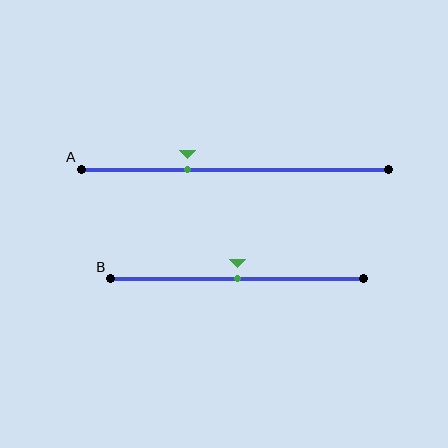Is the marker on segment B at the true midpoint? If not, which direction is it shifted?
Yes, the marker on segment B is at the true midpoint.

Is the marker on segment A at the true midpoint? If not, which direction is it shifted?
No, the marker on segment A is shifted to the left by about 15% of the segment length.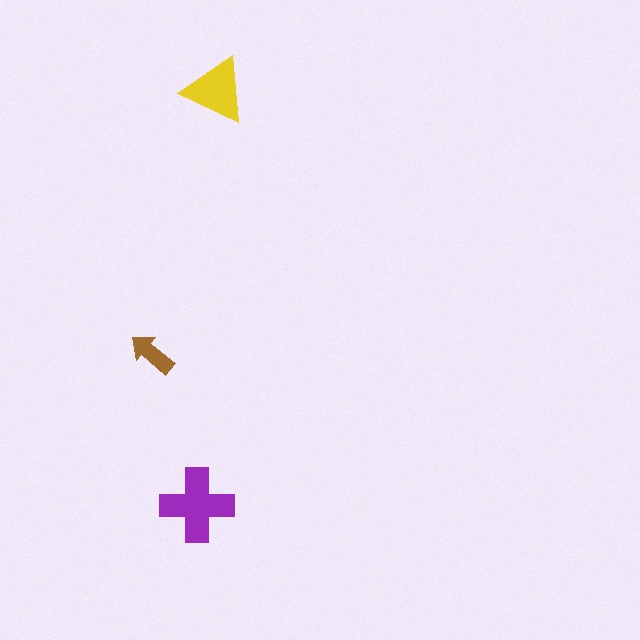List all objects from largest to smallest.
The purple cross, the yellow triangle, the brown arrow.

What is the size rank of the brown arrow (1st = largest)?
3rd.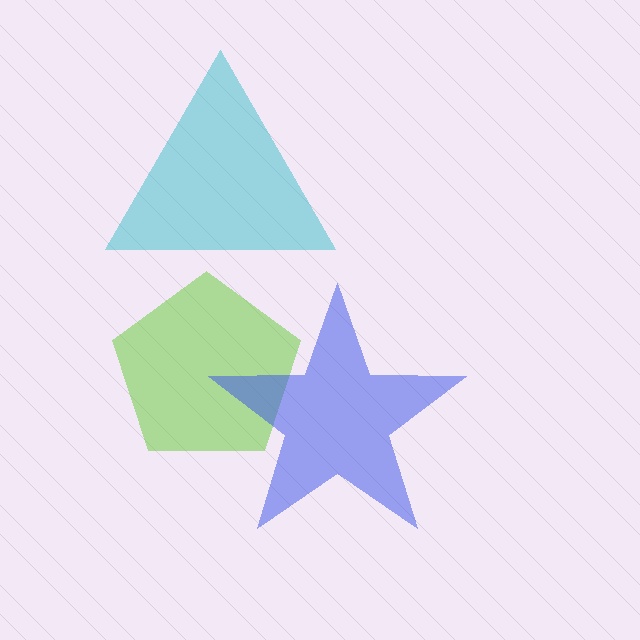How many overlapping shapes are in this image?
There are 3 overlapping shapes in the image.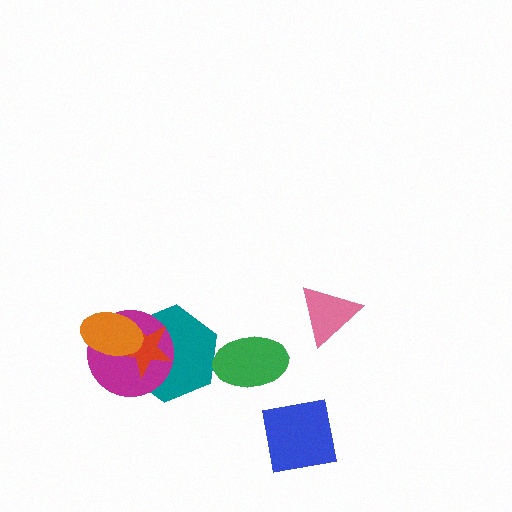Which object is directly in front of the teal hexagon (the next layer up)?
The magenta circle is directly in front of the teal hexagon.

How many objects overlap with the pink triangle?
0 objects overlap with the pink triangle.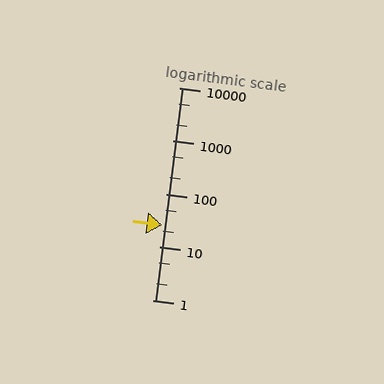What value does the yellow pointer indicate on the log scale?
The pointer indicates approximately 26.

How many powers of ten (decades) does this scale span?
The scale spans 4 decades, from 1 to 10000.